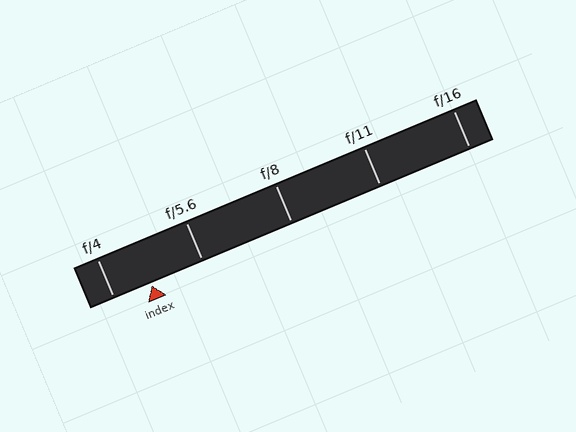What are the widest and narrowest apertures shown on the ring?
The widest aperture shown is f/4 and the narrowest is f/16.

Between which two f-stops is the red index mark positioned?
The index mark is between f/4 and f/5.6.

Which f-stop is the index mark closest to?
The index mark is closest to f/4.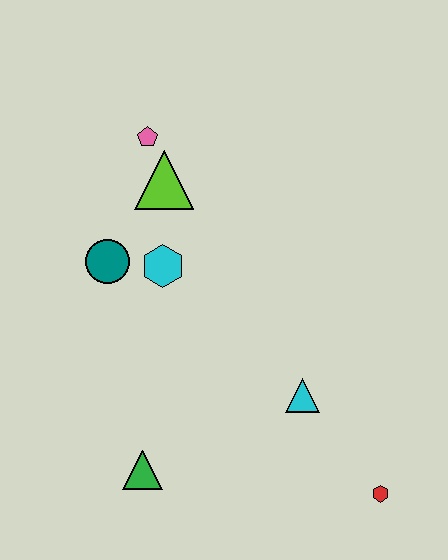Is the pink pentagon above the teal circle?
Yes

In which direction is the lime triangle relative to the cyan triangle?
The lime triangle is above the cyan triangle.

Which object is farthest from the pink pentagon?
The red hexagon is farthest from the pink pentagon.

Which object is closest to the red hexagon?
The cyan triangle is closest to the red hexagon.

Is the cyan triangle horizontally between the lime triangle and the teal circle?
No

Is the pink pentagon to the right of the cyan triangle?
No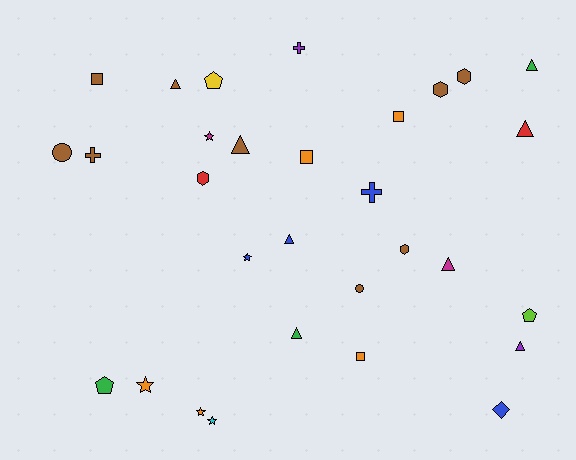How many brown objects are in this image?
There are 9 brown objects.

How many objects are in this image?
There are 30 objects.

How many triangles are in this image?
There are 8 triangles.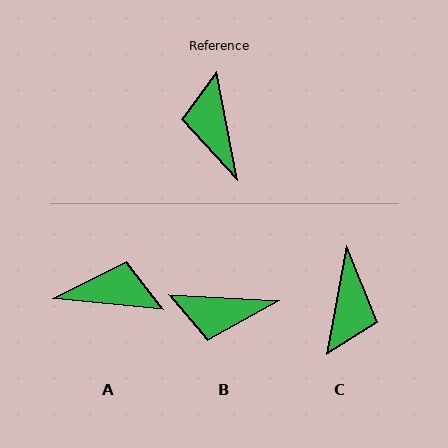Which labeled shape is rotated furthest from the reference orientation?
C, about 159 degrees away.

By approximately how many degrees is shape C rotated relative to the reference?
Approximately 159 degrees counter-clockwise.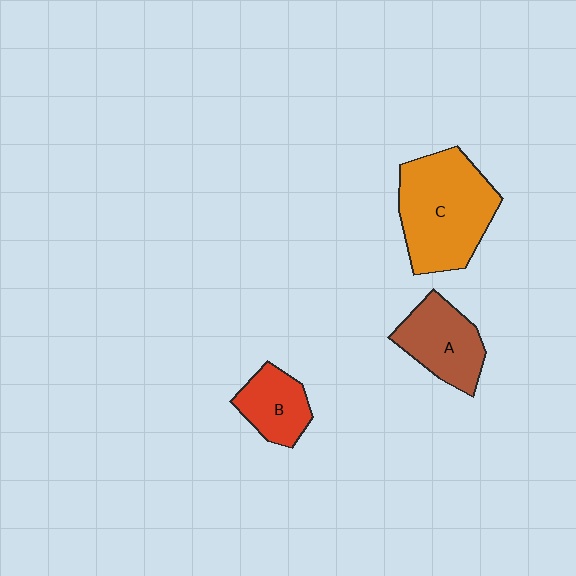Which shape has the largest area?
Shape C (orange).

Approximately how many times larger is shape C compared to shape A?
Approximately 1.7 times.